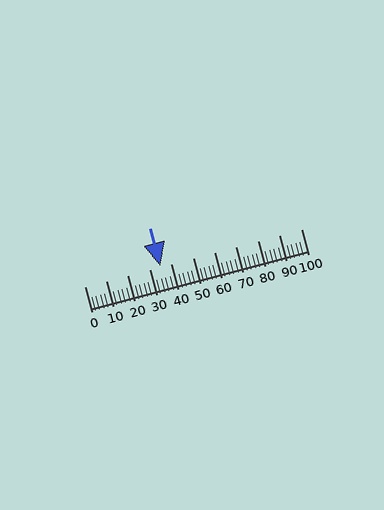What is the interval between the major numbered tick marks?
The major tick marks are spaced 10 units apart.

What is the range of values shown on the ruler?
The ruler shows values from 0 to 100.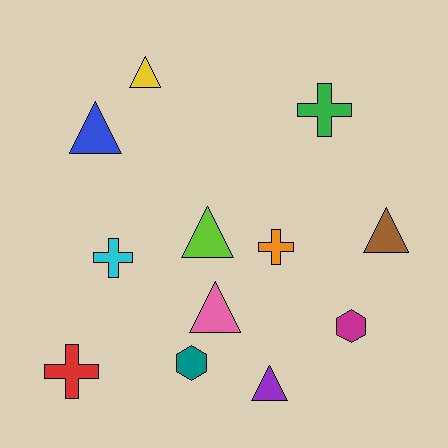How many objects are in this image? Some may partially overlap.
There are 12 objects.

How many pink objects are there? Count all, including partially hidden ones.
There is 1 pink object.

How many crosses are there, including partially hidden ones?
There are 4 crosses.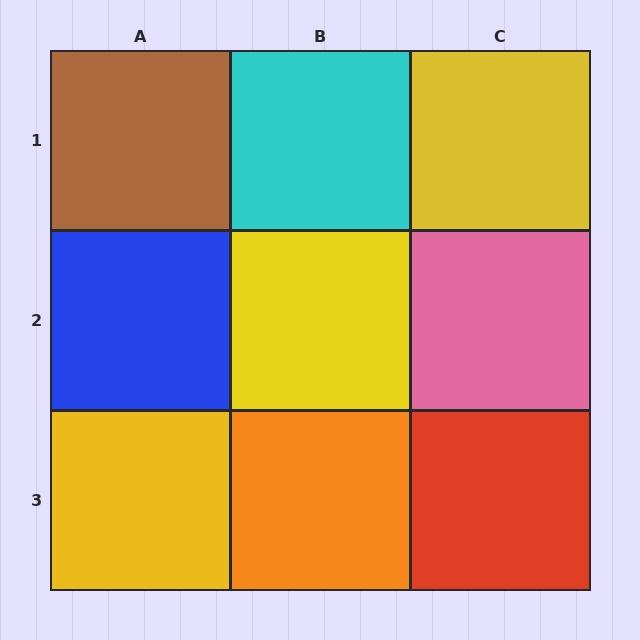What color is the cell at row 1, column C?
Yellow.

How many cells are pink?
1 cell is pink.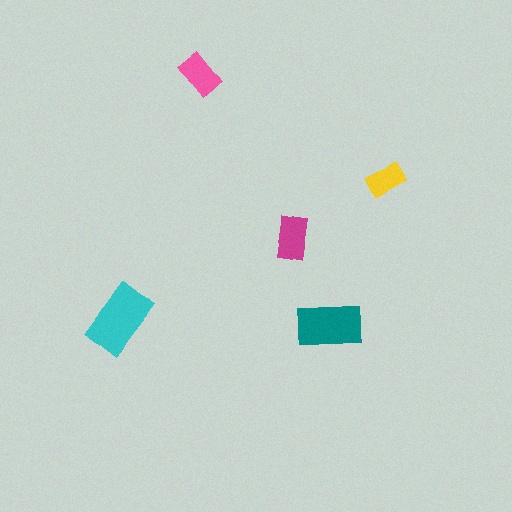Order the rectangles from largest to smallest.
the cyan one, the teal one, the magenta one, the pink one, the yellow one.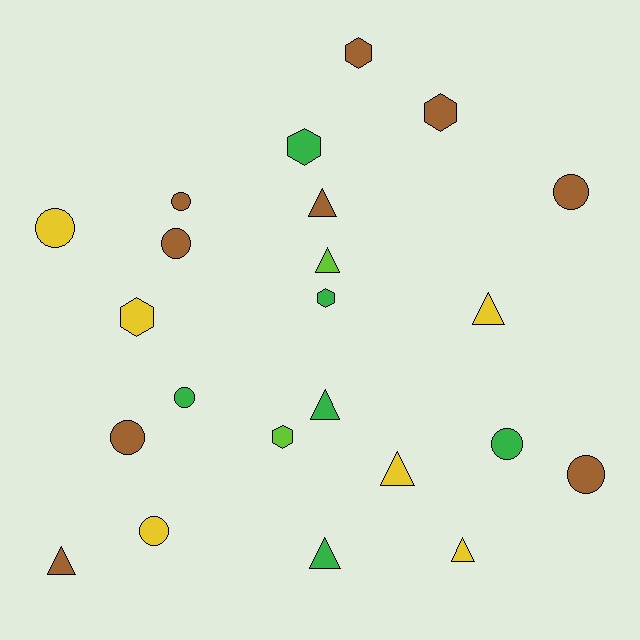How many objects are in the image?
There are 23 objects.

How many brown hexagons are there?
There are 2 brown hexagons.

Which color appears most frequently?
Brown, with 9 objects.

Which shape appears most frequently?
Circle, with 9 objects.